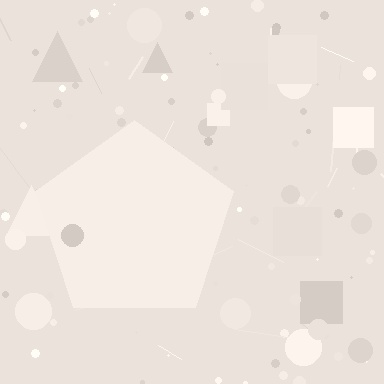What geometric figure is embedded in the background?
A pentagon is embedded in the background.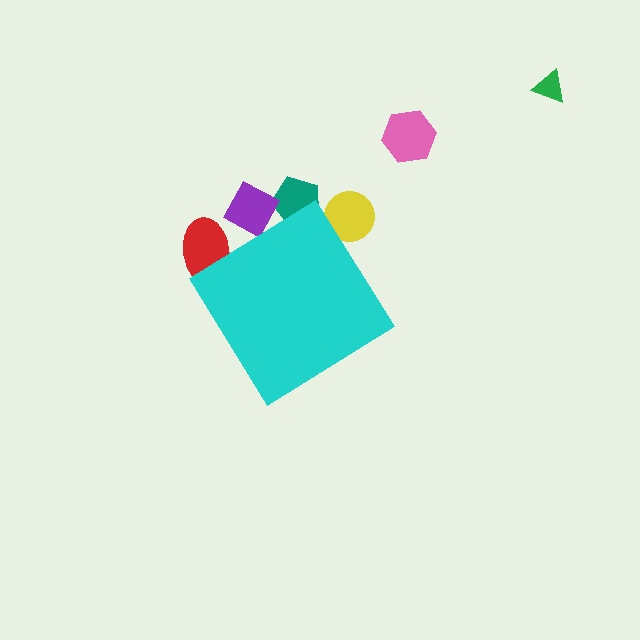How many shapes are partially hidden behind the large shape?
4 shapes are partially hidden.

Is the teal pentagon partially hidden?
Yes, the teal pentagon is partially hidden behind the cyan diamond.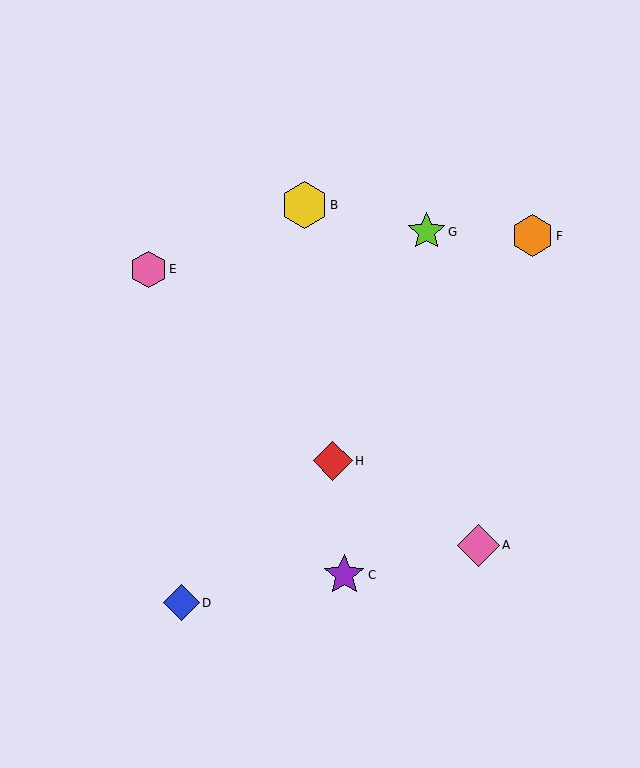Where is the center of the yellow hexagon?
The center of the yellow hexagon is at (304, 205).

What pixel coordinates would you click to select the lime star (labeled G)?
Click at (427, 232) to select the lime star G.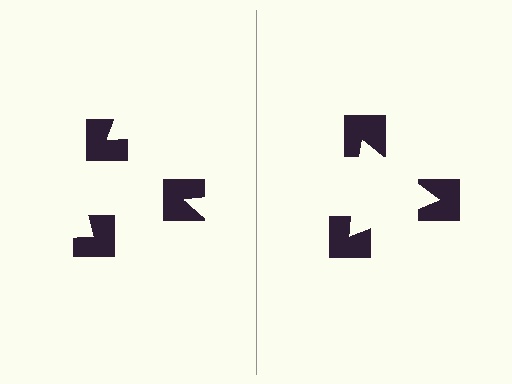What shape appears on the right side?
An illusory triangle.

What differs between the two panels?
The notched squares are positioned identically on both sides; only the wedge orientations differ. On the right they align to a triangle; on the left they are misaligned.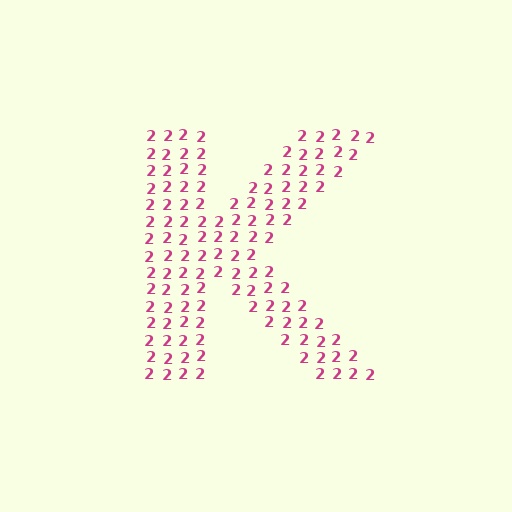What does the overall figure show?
The overall figure shows the letter K.